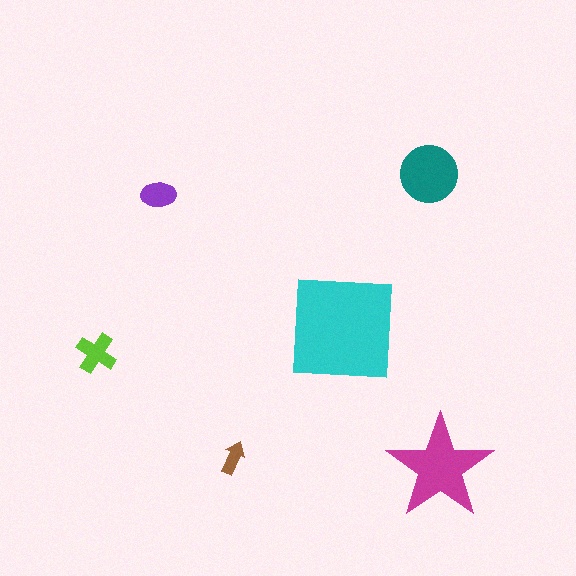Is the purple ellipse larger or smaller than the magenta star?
Smaller.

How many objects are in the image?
There are 6 objects in the image.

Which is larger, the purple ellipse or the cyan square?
The cyan square.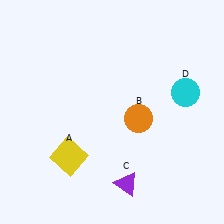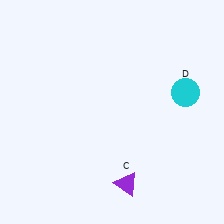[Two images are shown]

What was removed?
The orange circle (B), the yellow square (A) were removed in Image 2.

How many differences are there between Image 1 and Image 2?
There are 2 differences between the two images.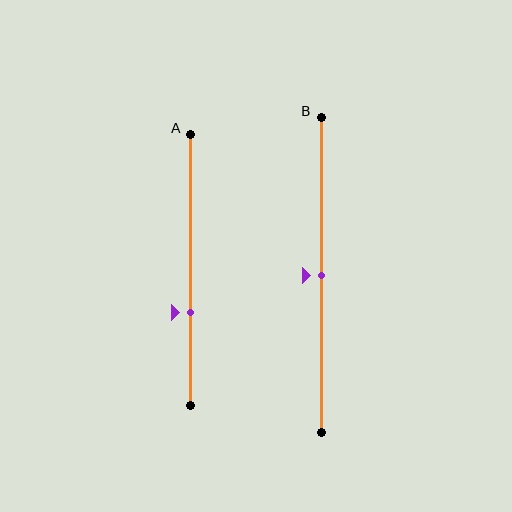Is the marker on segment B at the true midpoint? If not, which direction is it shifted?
Yes, the marker on segment B is at the true midpoint.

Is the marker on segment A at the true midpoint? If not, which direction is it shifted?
No, the marker on segment A is shifted downward by about 16% of the segment length.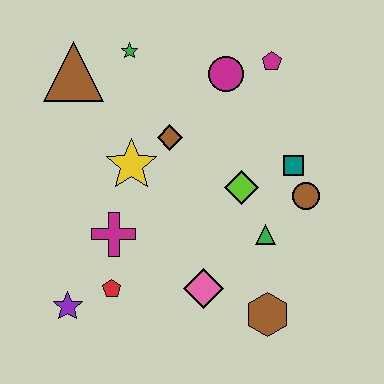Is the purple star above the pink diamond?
No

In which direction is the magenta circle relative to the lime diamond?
The magenta circle is above the lime diamond.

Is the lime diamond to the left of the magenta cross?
No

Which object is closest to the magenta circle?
The magenta pentagon is closest to the magenta circle.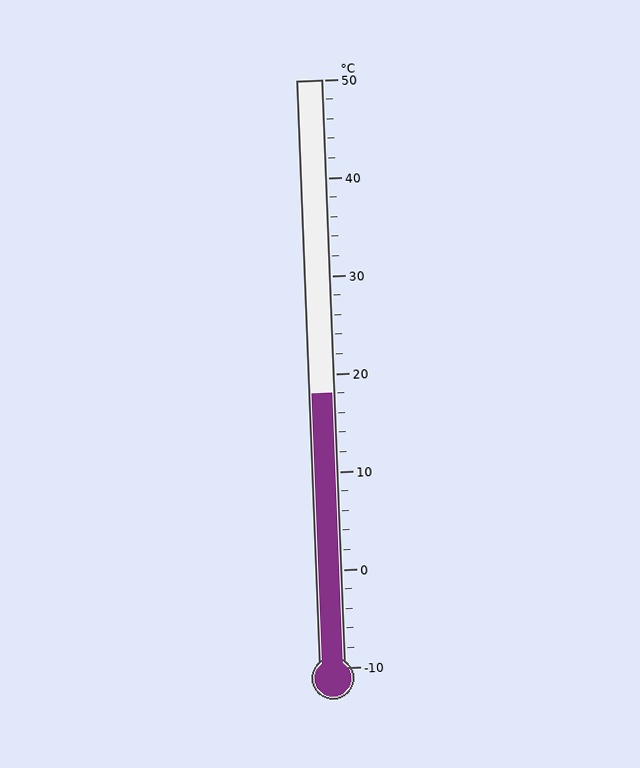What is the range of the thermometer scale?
The thermometer scale ranges from -10°C to 50°C.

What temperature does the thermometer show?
The thermometer shows approximately 18°C.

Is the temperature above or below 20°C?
The temperature is below 20°C.